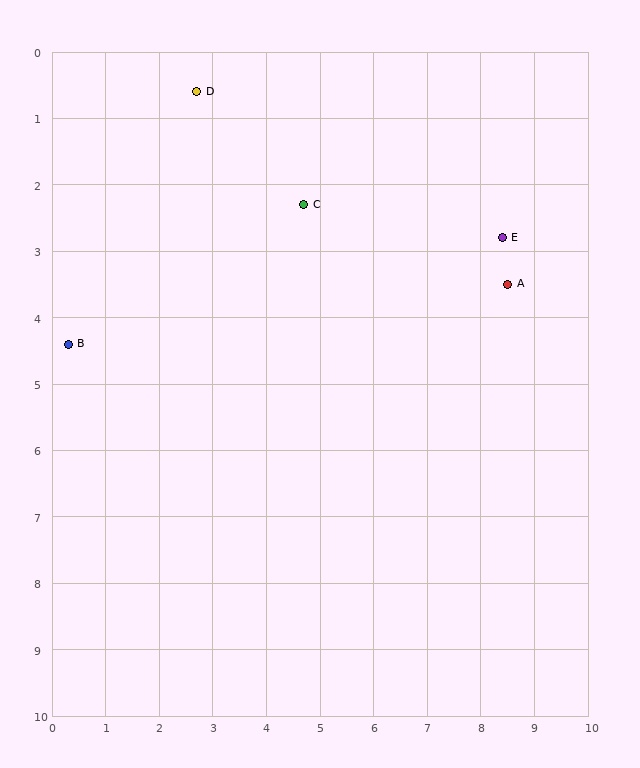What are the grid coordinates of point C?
Point C is at approximately (4.7, 2.3).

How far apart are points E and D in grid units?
Points E and D are about 6.1 grid units apart.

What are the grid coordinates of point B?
Point B is at approximately (0.3, 4.4).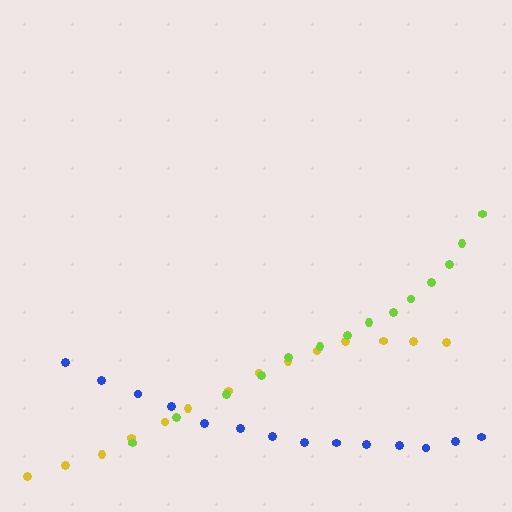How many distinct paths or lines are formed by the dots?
There are 3 distinct paths.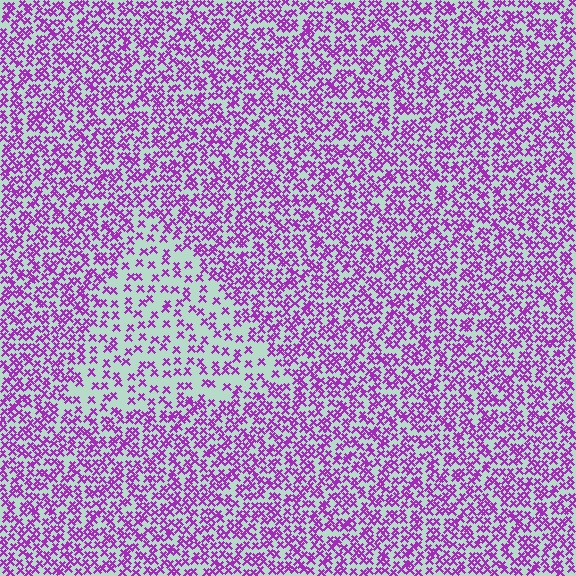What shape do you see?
I see a triangle.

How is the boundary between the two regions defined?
The boundary is defined by a change in element density (approximately 2.2x ratio). All elements are the same color, size, and shape.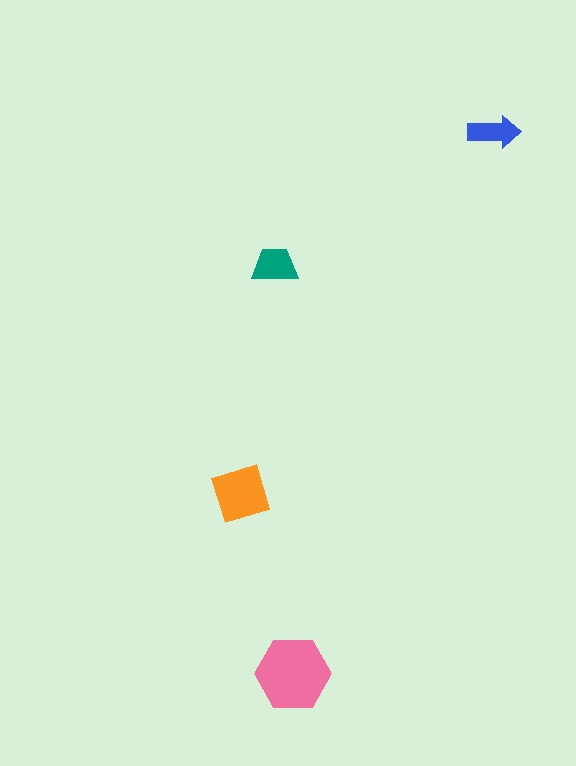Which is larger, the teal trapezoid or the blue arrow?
The teal trapezoid.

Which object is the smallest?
The blue arrow.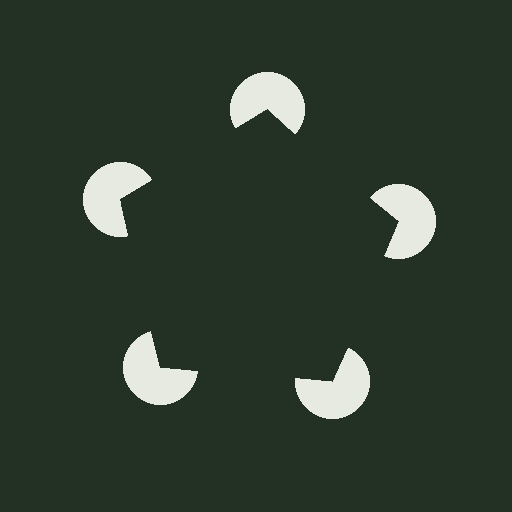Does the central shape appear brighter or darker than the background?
It typically appears slightly darker than the background, even though no actual brightness change is drawn.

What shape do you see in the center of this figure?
An illusory pentagon — its edges are inferred from the aligned wedge cuts in the pac-man discs, not physically drawn.